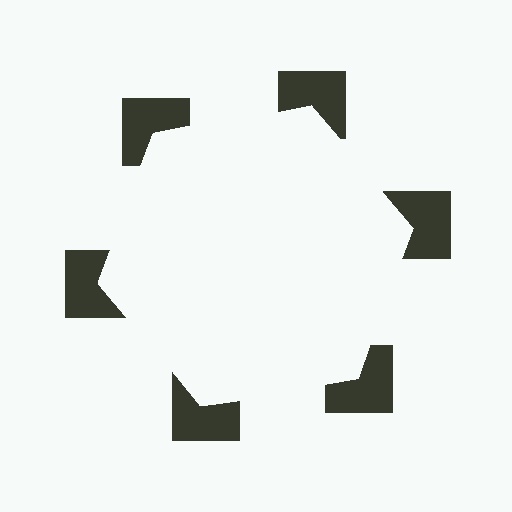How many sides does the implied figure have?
6 sides.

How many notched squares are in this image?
There are 6 — one at each vertex of the illusory hexagon.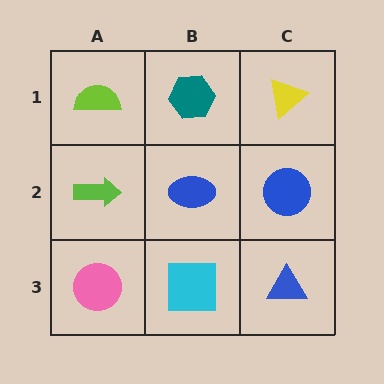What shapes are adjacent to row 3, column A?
A lime arrow (row 2, column A), a cyan square (row 3, column B).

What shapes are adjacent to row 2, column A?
A lime semicircle (row 1, column A), a pink circle (row 3, column A), a blue ellipse (row 2, column B).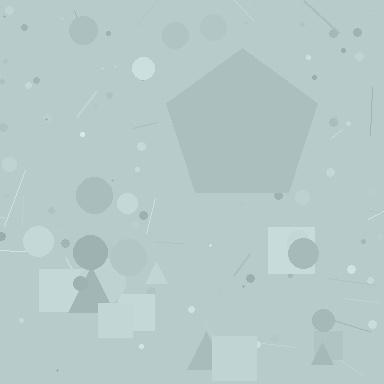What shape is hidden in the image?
A pentagon is hidden in the image.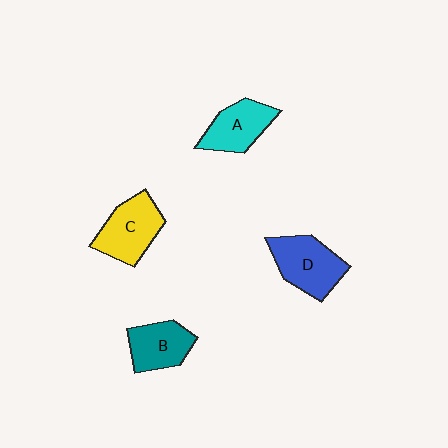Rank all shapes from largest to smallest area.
From largest to smallest: D (blue), C (yellow), A (cyan), B (teal).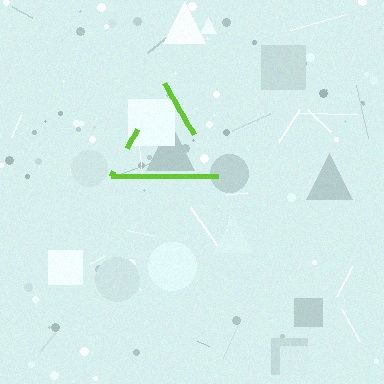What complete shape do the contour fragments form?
The contour fragments form a triangle.